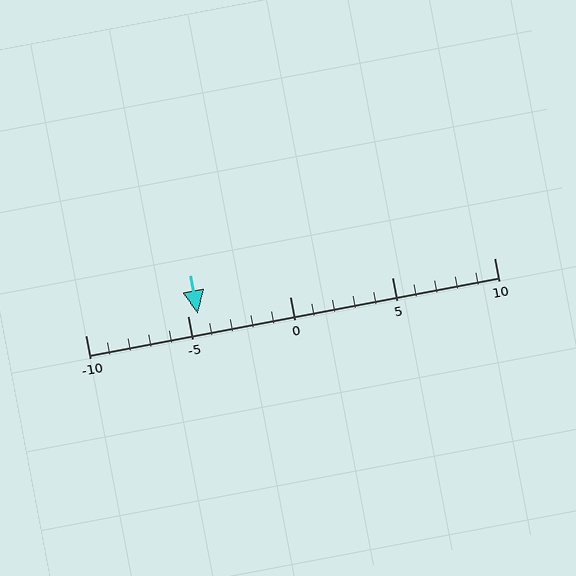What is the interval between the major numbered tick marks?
The major tick marks are spaced 5 units apart.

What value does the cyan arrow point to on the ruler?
The cyan arrow points to approximately -4.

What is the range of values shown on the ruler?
The ruler shows values from -10 to 10.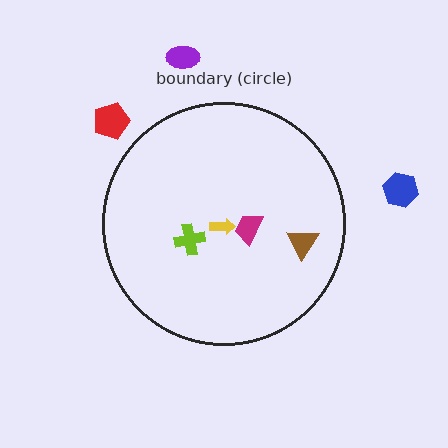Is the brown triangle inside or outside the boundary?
Inside.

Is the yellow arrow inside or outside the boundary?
Inside.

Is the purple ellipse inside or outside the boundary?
Outside.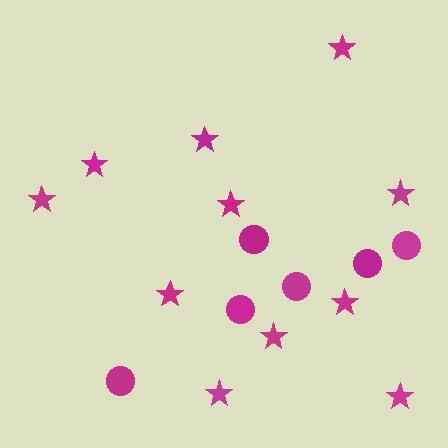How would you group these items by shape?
There are 2 groups: one group of stars (11) and one group of circles (6).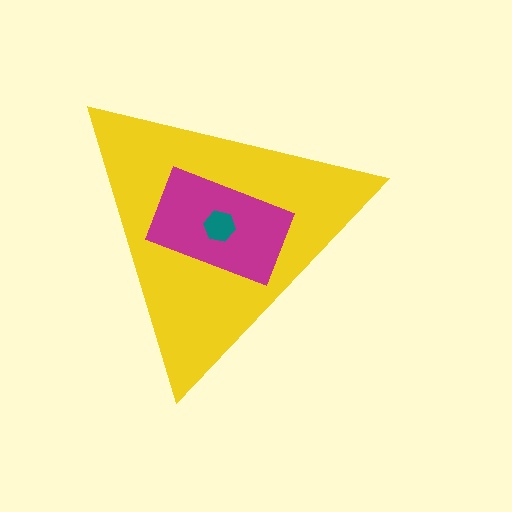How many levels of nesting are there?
3.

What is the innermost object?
The teal hexagon.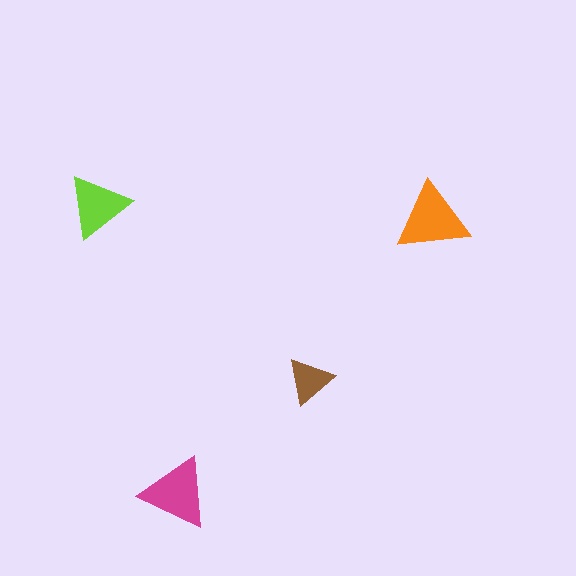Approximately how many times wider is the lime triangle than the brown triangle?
About 1.5 times wider.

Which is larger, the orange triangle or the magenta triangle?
The orange one.